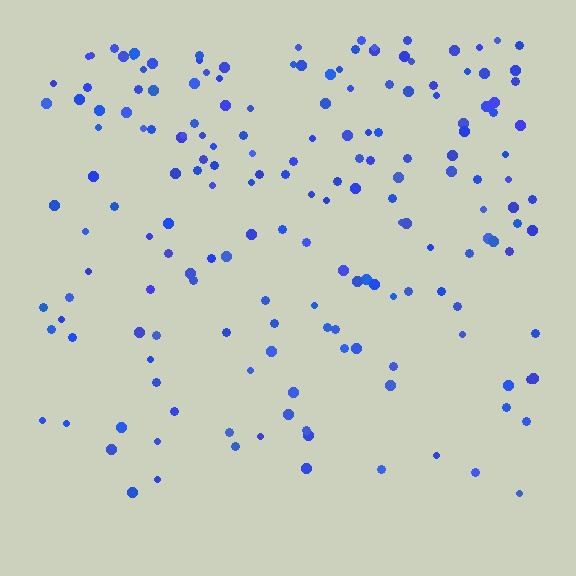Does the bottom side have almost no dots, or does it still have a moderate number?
Still a moderate number, just noticeably fewer than the top.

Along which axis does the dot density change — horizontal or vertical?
Vertical.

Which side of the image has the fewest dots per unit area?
The bottom.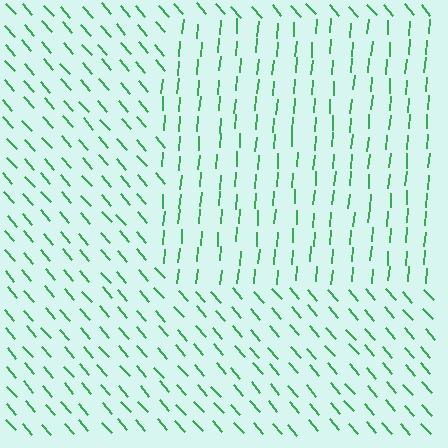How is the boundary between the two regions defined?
The boundary is defined purely by a change in line orientation (approximately 45 degrees difference). All lines are the same color and thickness.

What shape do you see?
I see a rectangle.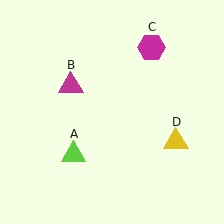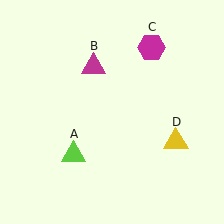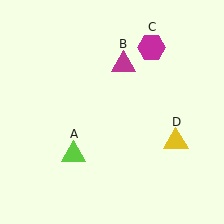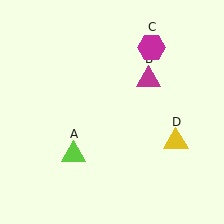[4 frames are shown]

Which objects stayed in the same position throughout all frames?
Lime triangle (object A) and magenta hexagon (object C) and yellow triangle (object D) remained stationary.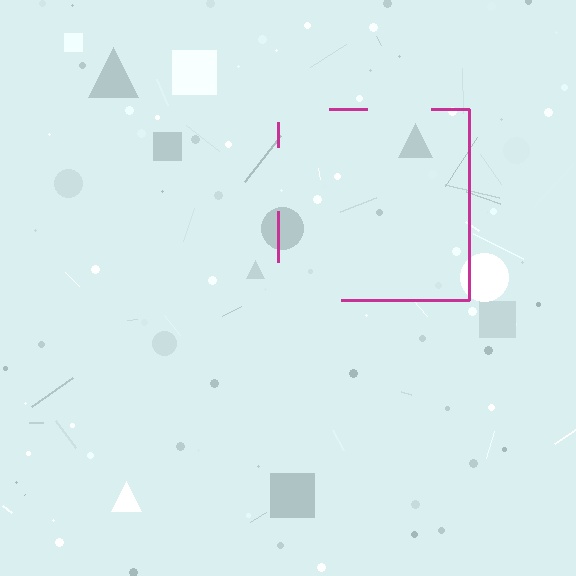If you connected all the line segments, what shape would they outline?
They would outline a square.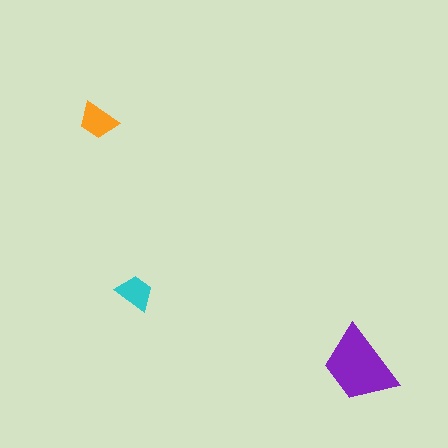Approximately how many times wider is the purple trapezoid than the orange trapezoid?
About 2 times wider.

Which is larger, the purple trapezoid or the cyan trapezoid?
The purple one.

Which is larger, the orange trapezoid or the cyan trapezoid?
The orange one.